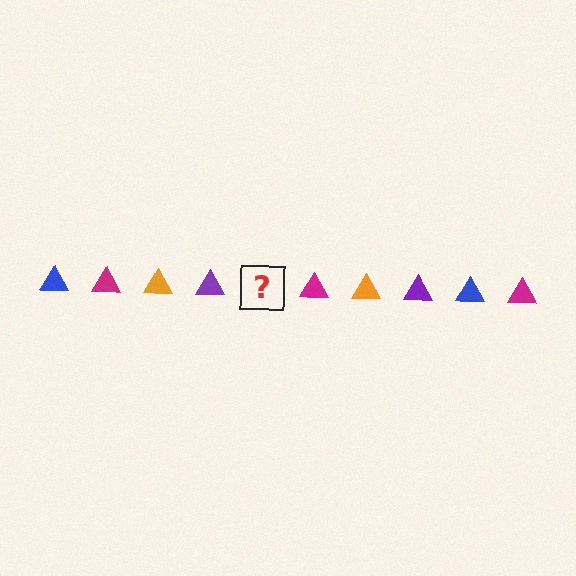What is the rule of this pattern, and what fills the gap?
The rule is that the pattern cycles through blue, magenta, orange, purple triangles. The gap should be filled with a blue triangle.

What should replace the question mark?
The question mark should be replaced with a blue triangle.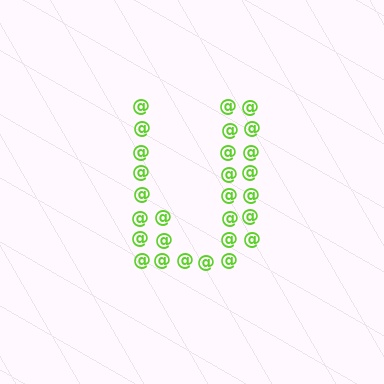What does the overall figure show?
The overall figure shows the letter U.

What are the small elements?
The small elements are at signs.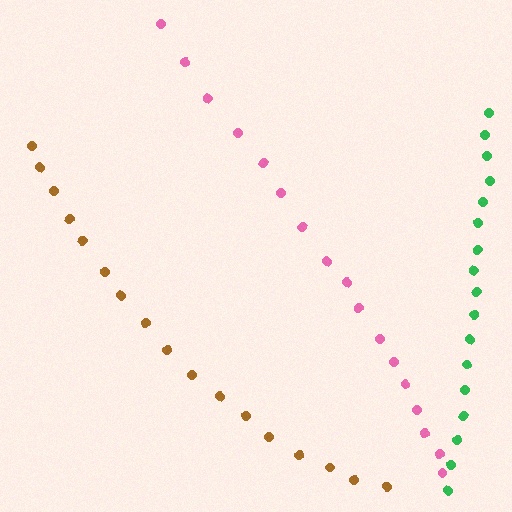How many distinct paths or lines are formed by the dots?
There are 3 distinct paths.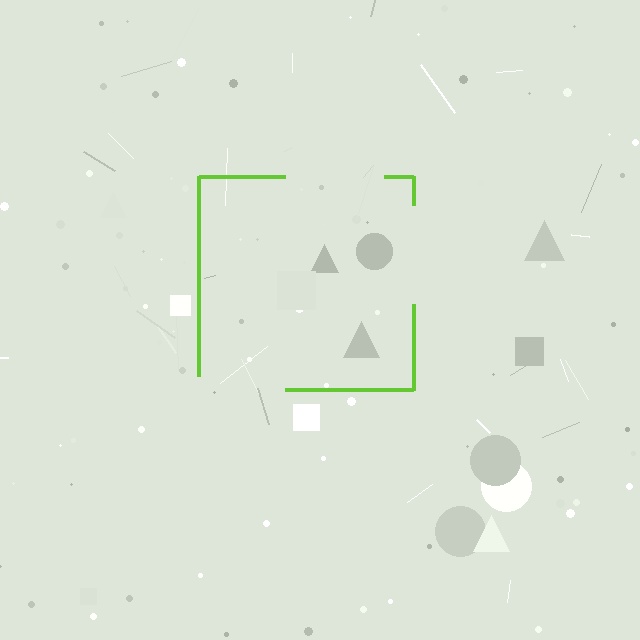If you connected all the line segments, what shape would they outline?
They would outline a square.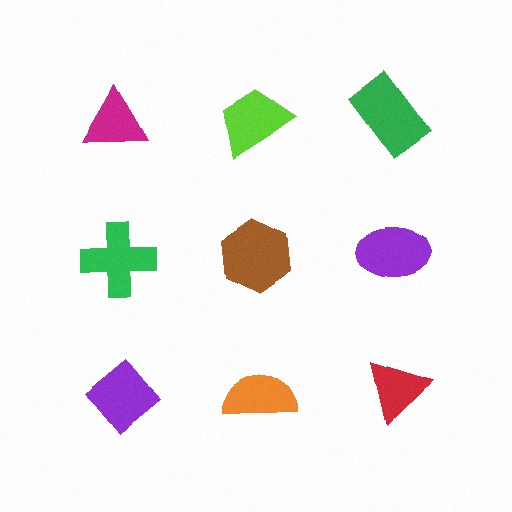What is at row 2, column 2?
A brown hexagon.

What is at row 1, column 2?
A lime trapezoid.